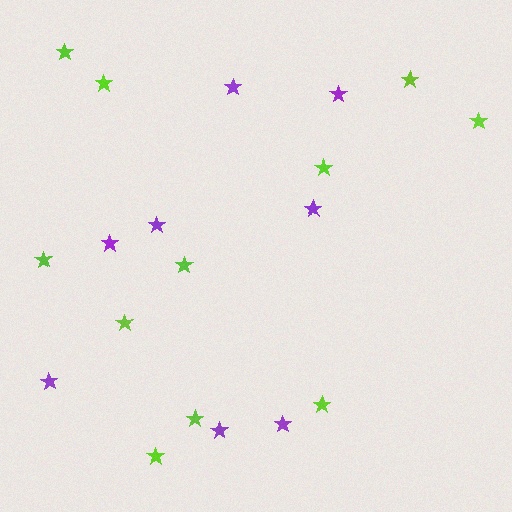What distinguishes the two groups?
There are 2 groups: one group of purple stars (8) and one group of lime stars (11).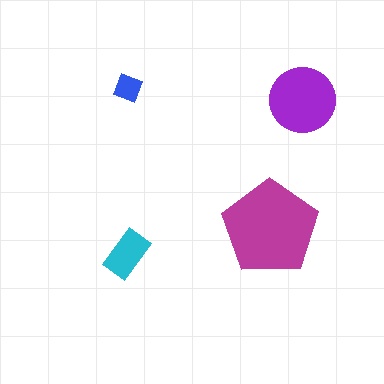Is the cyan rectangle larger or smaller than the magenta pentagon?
Smaller.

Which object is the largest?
The magenta pentagon.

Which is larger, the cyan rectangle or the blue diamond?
The cyan rectangle.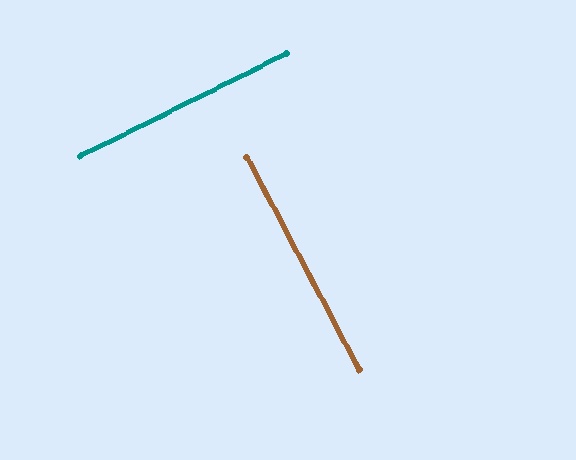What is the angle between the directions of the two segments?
Approximately 89 degrees.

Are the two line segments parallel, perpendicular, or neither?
Perpendicular — they meet at approximately 89°.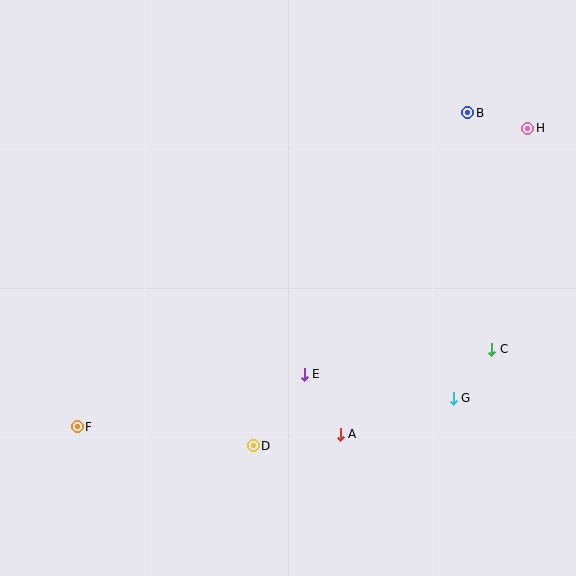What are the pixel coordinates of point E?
Point E is at (304, 374).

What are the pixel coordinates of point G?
Point G is at (453, 398).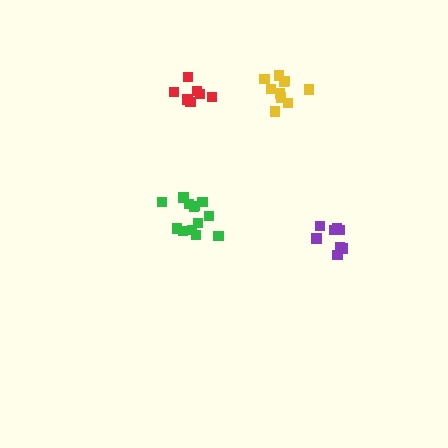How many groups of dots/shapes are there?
There are 4 groups.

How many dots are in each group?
Group 1: 13 dots, Group 2: 9 dots, Group 3: 7 dots, Group 4: 10 dots (39 total).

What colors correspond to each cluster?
The clusters are colored: green, purple, red, yellow.